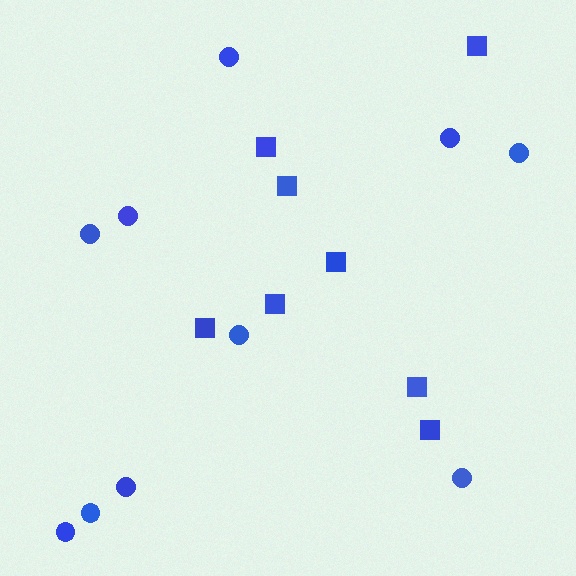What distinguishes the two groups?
There are 2 groups: one group of circles (10) and one group of squares (8).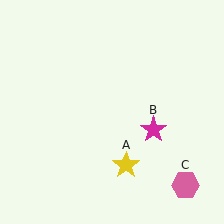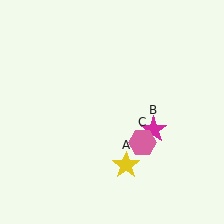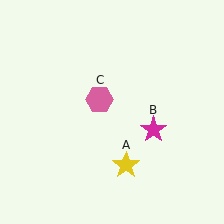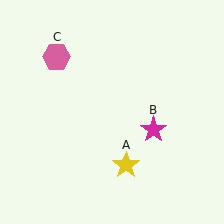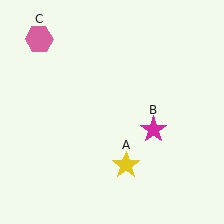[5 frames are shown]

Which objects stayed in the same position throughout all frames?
Yellow star (object A) and magenta star (object B) remained stationary.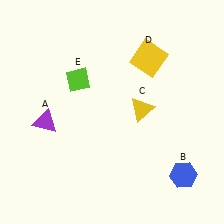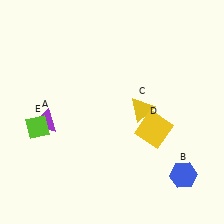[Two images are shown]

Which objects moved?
The objects that moved are: the yellow square (D), the lime diamond (E).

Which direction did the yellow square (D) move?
The yellow square (D) moved down.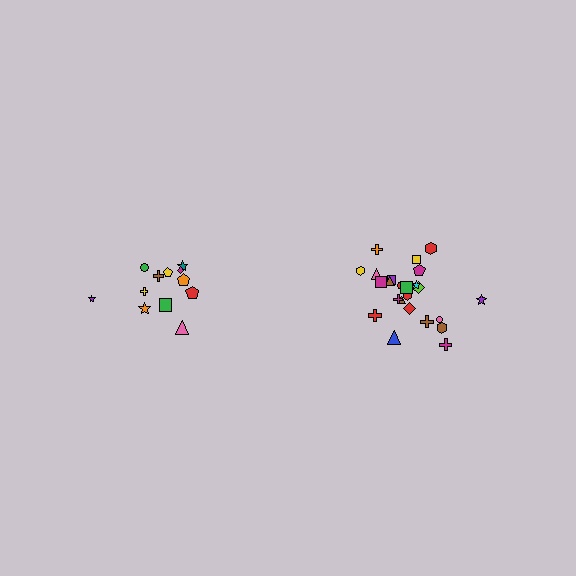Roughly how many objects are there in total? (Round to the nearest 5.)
Roughly 35 objects in total.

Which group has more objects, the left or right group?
The right group.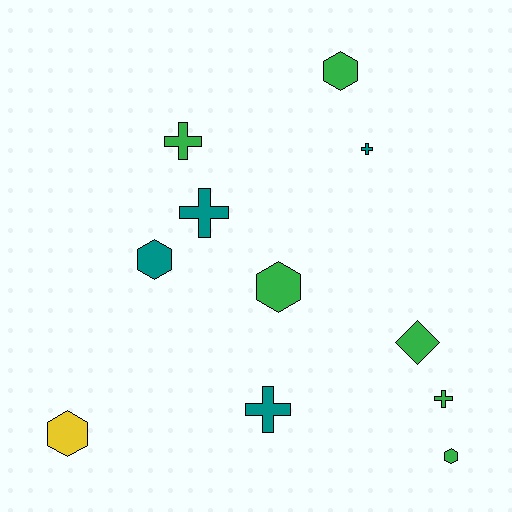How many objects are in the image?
There are 11 objects.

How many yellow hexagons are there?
There is 1 yellow hexagon.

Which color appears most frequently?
Green, with 6 objects.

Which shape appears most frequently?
Hexagon, with 5 objects.